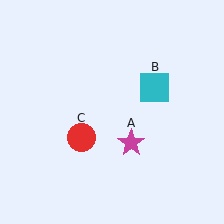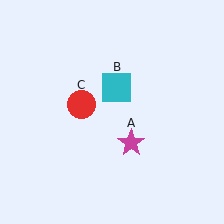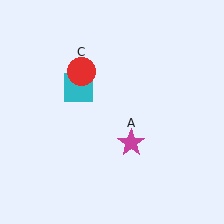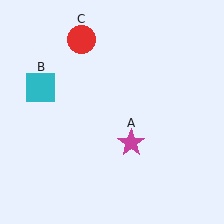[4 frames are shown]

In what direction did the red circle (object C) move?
The red circle (object C) moved up.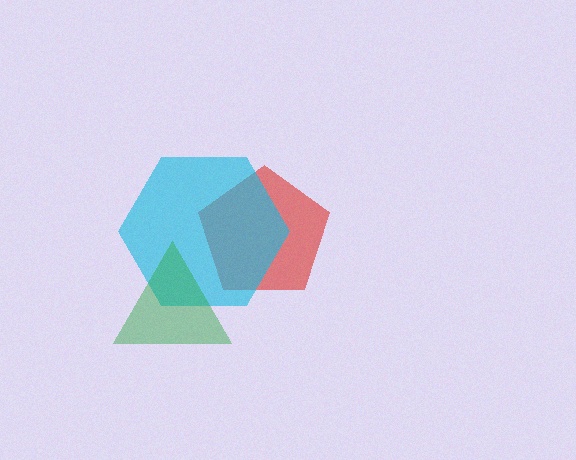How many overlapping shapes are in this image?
There are 3 overlapping shapes in the image.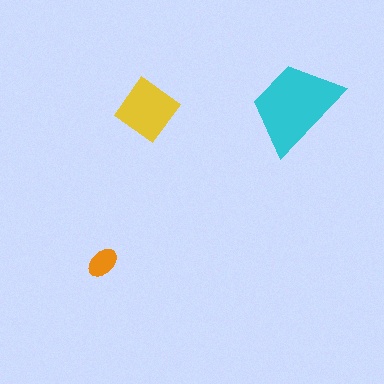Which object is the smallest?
The orange ellipse.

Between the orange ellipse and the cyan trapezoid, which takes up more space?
The cyan trapezoid.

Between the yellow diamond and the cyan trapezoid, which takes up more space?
The cyan trapezoid.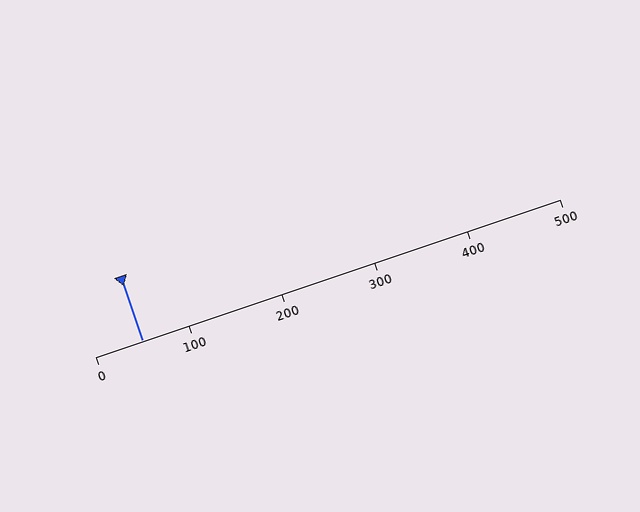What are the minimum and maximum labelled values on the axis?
The axis runs from 0 to 500.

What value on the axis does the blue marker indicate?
The marker indicates approximately 50.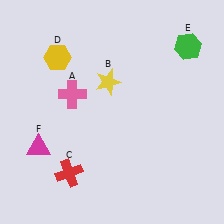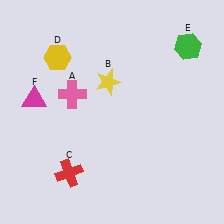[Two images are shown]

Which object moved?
The magenta triangle (F) moved up.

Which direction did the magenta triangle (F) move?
The magenta triangle (F) moved up.